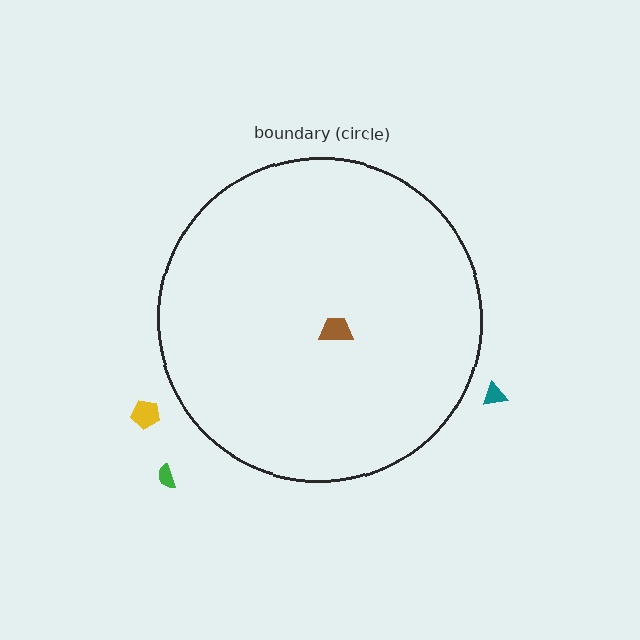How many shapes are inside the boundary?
1 inside, 3 outside.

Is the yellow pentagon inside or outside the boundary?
Outside.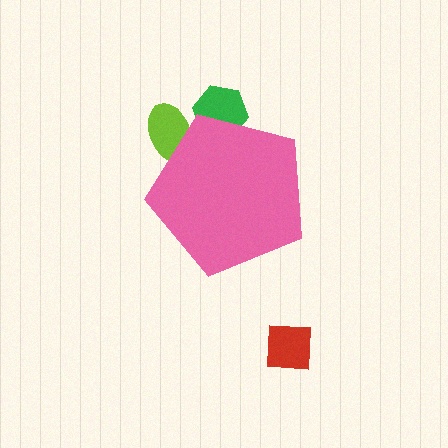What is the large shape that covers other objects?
A pink pentagon.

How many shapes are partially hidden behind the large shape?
2 shapes are partially hidden.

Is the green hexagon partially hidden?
Yes, the green hexagon is partially hidden behind the pink pentagon.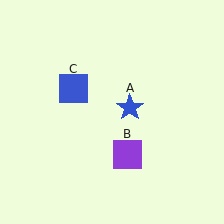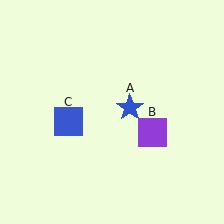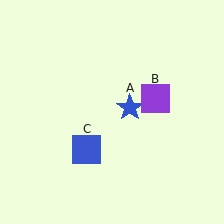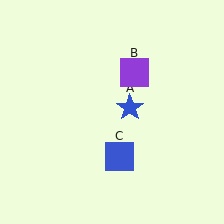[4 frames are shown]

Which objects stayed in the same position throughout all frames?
Blue star (object A) remained stationary.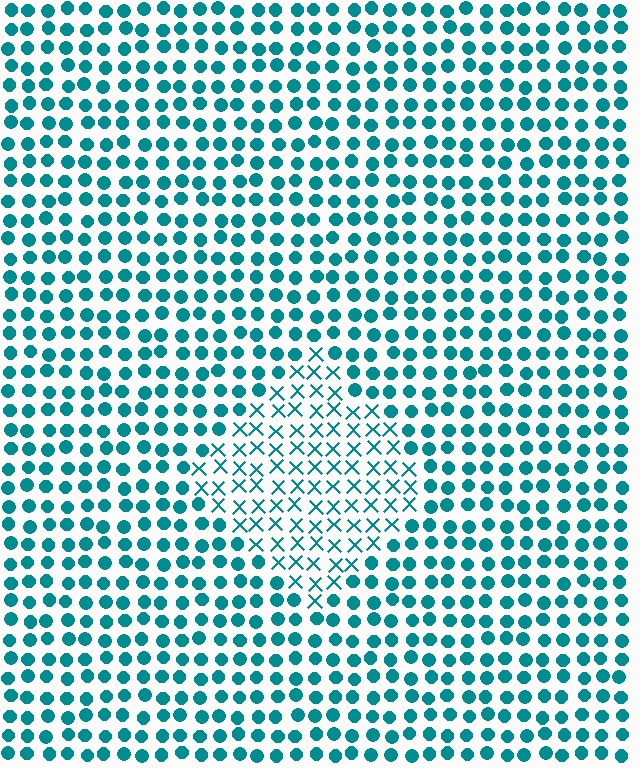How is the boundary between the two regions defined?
The boundary is defined by a change in element shape: X marks inside vs. circles outside. All elements share the same color and spacing.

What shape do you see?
I see a diamond.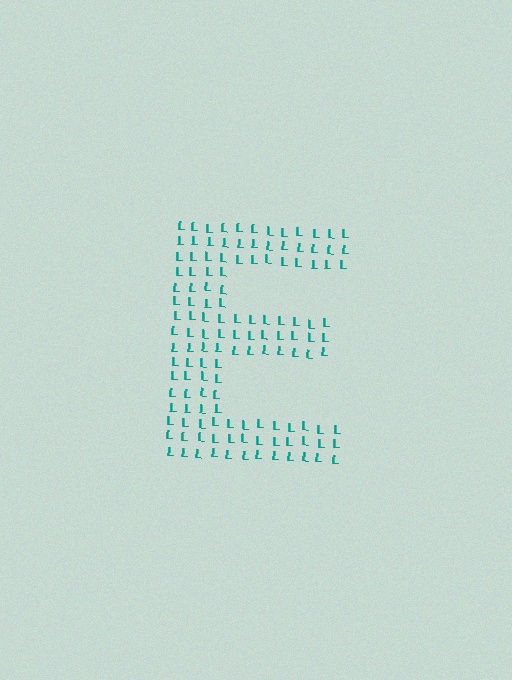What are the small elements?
The small elements are letter L's.